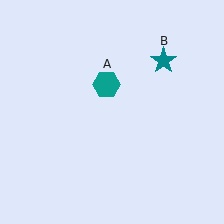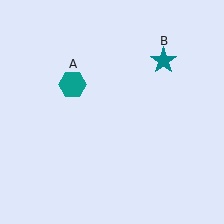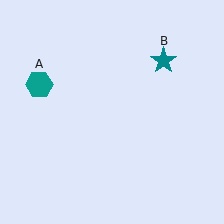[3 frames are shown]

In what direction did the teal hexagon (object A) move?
The teal hexagon (object A) moved left.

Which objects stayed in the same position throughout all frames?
Teal star (object B) remained stationary.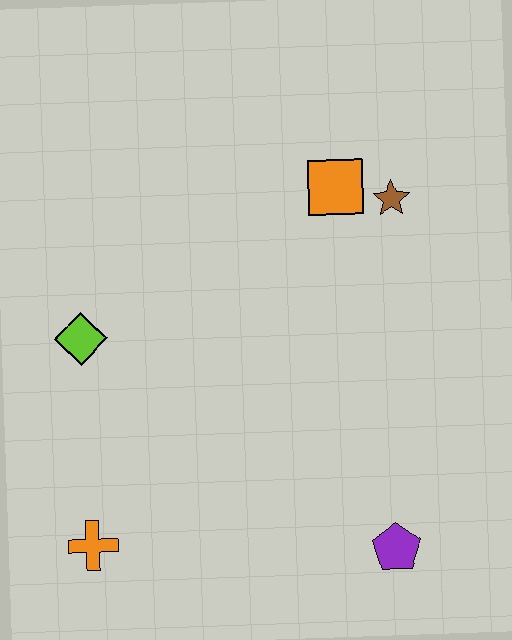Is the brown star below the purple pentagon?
No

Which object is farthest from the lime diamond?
The purple pentagon is farthest from the lime diamond.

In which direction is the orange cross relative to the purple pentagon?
The orange cross is to the left of the purple pentagon.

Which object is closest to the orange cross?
The lime diamond is closest to the orange cross.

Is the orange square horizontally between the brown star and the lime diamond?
Yes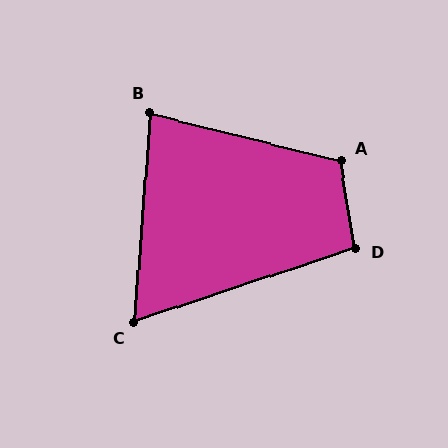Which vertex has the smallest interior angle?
C, at approximately 67 degrees.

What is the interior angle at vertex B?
Approximately 81 degrees (acute).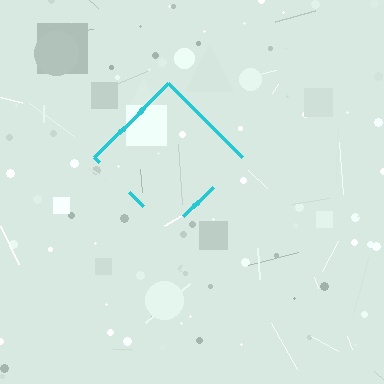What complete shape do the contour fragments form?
The contour fragments form a diamond.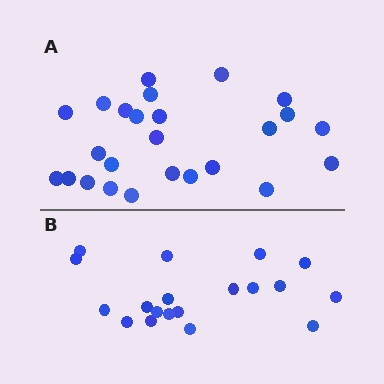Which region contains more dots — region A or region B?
Region A (the top region) has more dots.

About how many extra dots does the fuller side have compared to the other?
Region A has about 6 more dots than region B.